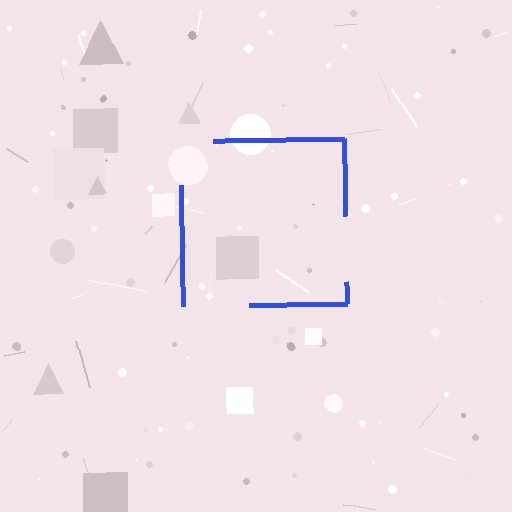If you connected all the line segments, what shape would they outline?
They would outline a square.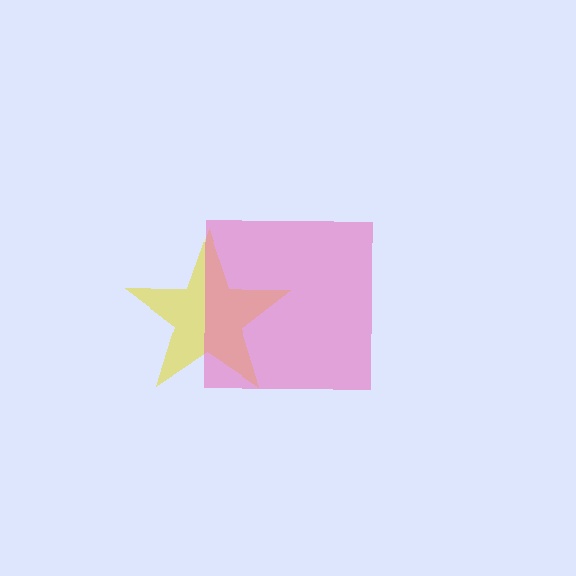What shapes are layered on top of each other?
The layered shapes are: a yellow star, a pink square.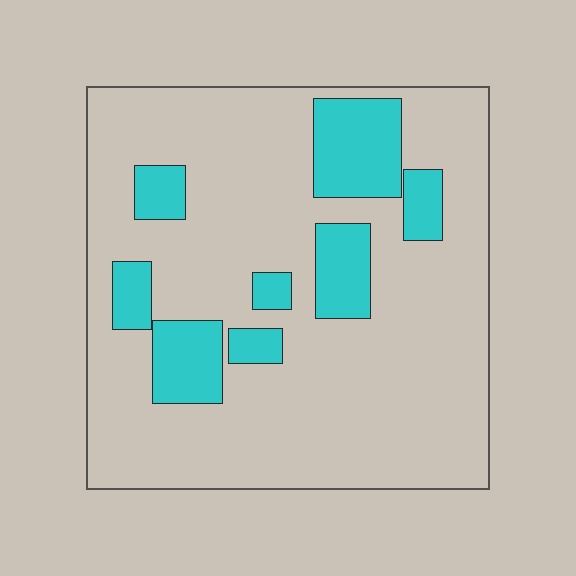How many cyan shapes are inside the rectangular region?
8.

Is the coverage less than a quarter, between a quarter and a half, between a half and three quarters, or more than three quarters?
Less than a quarter.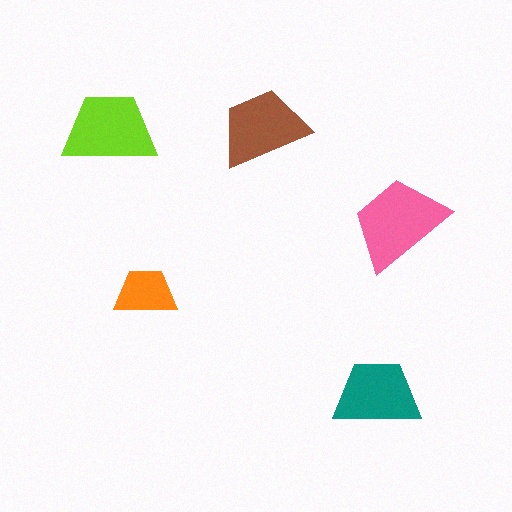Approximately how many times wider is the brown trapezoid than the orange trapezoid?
About 1.5 times wider.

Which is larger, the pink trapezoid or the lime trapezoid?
The pink one.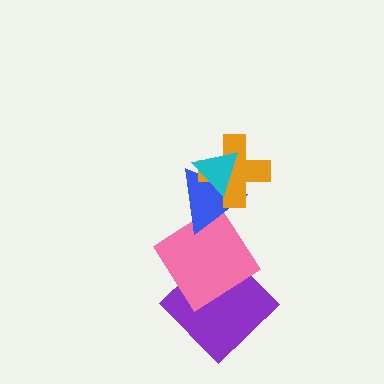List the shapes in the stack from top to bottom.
From top to bottom: the cyan triangle, the orange cross, the blue triangle, the pink diamond, the purple diamond.